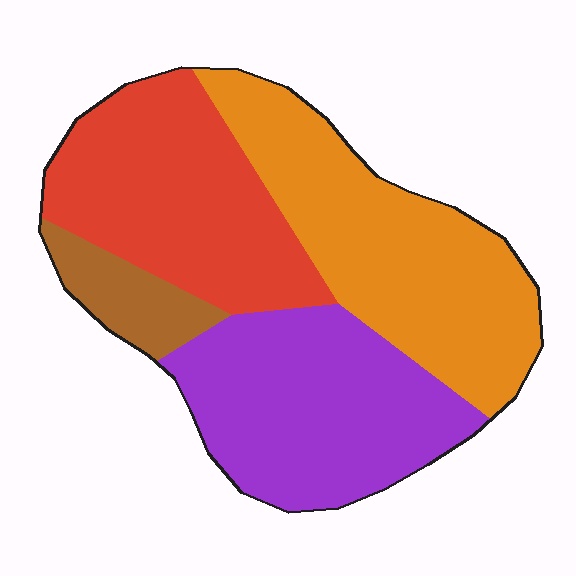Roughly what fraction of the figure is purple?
Purple takes up about one third (1/3) of the figure.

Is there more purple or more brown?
Purple.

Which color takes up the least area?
Brown, at roughly 10%.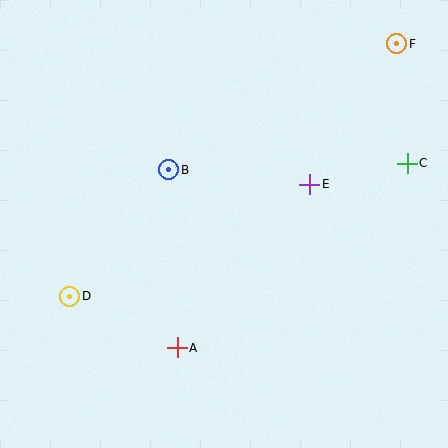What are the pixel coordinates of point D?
Point D is at (70, 296).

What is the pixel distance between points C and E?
The distance between C and E is 100 pixels.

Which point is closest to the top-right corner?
Point F is closest to the top-right corner.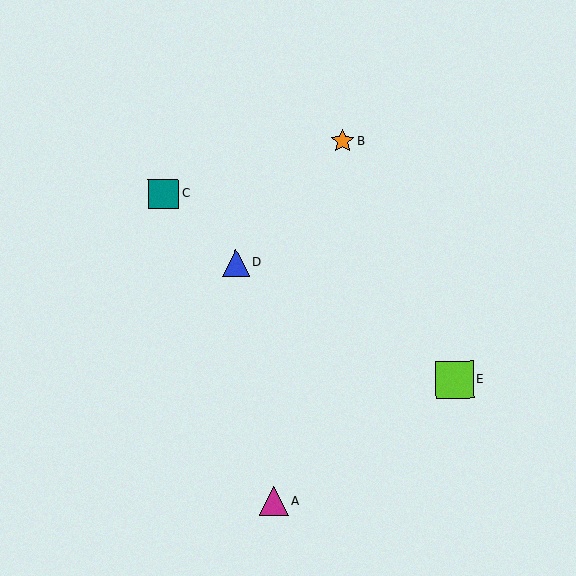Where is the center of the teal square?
The center of the teal square is at (163, 194).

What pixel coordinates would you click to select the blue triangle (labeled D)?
Click at (236, 263) to select the blue triangle D.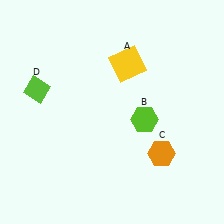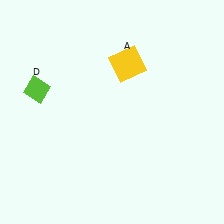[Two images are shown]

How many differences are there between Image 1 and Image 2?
There are 2 differences between the two images.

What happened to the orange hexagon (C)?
The orange hexagon (C) was removed in Image 2. It was in the bottom-right area of Image 1.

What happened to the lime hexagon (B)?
The lime hexagon (B) was removed in Image 2. It was in the bottom-right area of Image 1.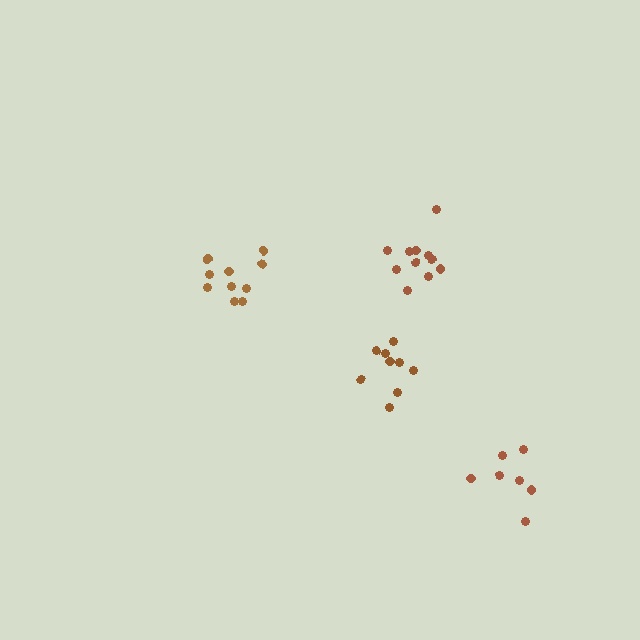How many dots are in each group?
Group 1: 11 dots, Group 2: 10 dots, Group 3: 7 dots, Group 4: 9 dots (37 total).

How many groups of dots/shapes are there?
There are 4 groups.